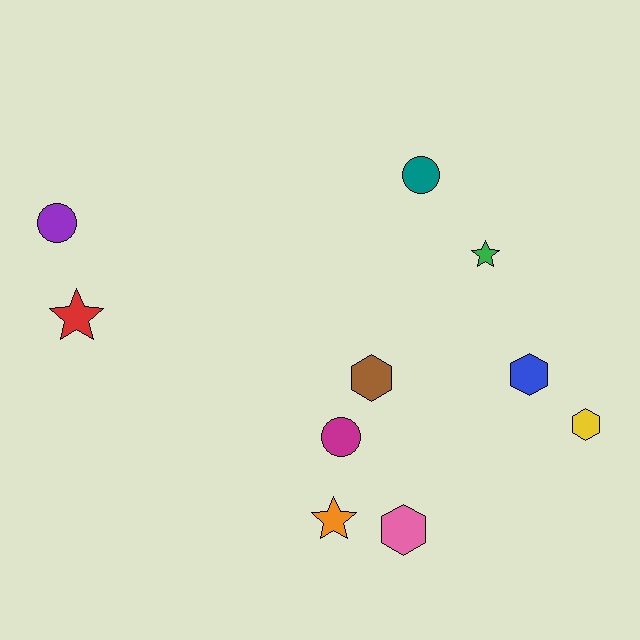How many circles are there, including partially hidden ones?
There are 3 circles.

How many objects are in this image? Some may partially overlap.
There are 10 objects.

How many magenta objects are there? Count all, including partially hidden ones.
There is 1 magenta object.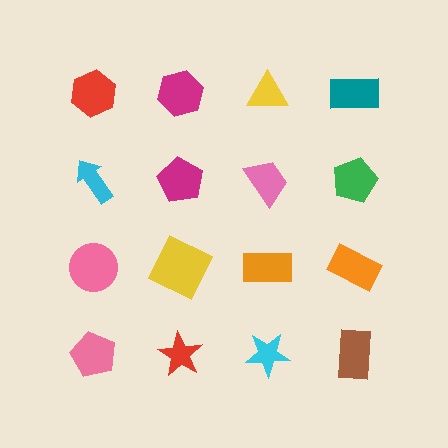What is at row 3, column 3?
An orange rectangle.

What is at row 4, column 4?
A brown rectangle.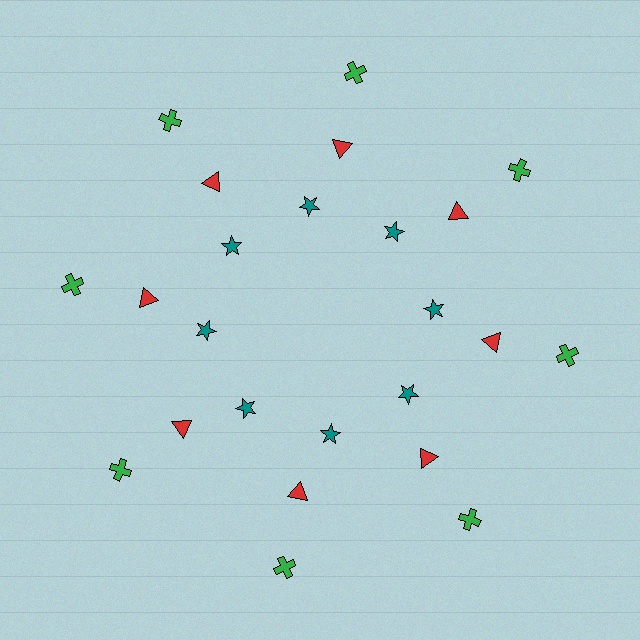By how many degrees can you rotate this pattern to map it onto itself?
The pattern maps onto itself every 45 degrees of rotation.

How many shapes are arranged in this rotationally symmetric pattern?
There are 24 shapes, arranged in 8 groups of 3.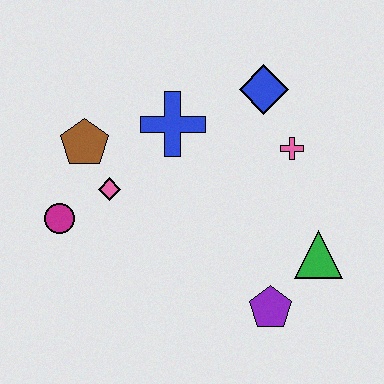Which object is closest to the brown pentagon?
The pink diamond is closest to the brown pentagon.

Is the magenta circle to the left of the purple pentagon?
Yes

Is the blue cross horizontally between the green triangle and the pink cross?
No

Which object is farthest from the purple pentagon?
The brown pentagon is farthest from the purple pentagon.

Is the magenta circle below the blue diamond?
Yes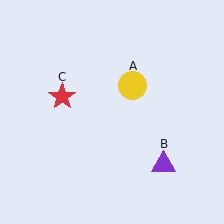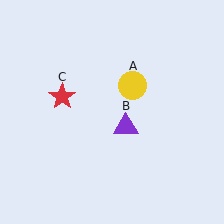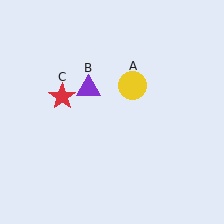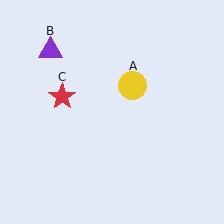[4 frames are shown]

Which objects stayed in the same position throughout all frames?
Yellow circle (object A) and red star (object C) remained stationary.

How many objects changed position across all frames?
1 object changed position: purple triangle (object B).